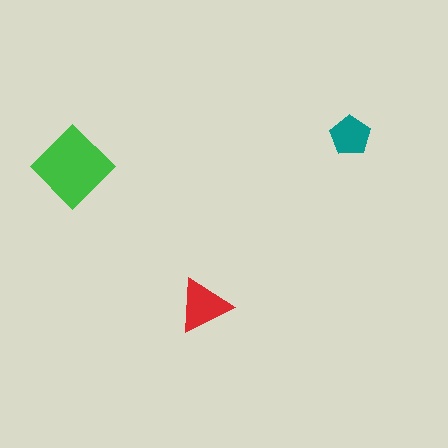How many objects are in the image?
There are 3 objects in the image.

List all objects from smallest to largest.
The teal pentagon, the red triangle, the green diamond.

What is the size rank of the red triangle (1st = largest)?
2nd.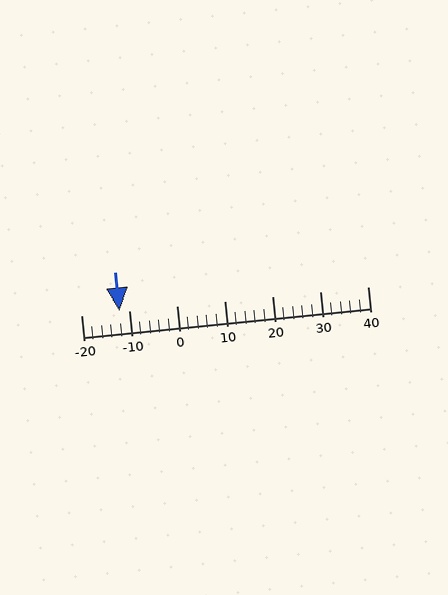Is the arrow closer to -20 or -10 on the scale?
The arrow is closer to -10.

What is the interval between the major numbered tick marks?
The major tick marks are spaced 10 units apart.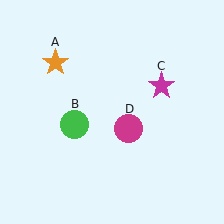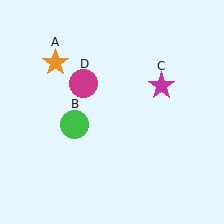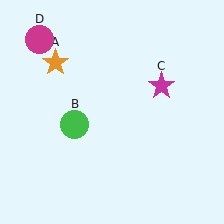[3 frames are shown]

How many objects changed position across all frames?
1 object changed position: magenta circle (object D).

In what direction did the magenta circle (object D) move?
The magenta circle (object D) moved up and to the left.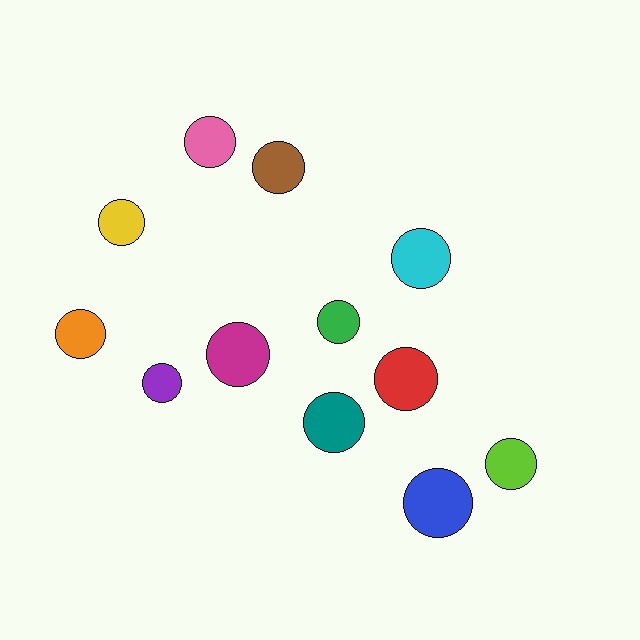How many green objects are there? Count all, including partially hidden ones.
There is 1 green object.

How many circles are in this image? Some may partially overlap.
There are 12 circles.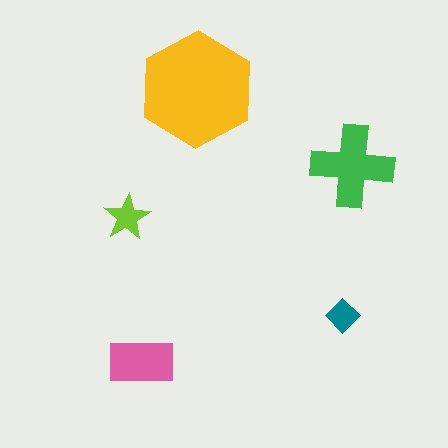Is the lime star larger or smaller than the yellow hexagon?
Smaller.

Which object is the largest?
The yellow hexagon.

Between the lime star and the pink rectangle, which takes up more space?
The pink rectangle.